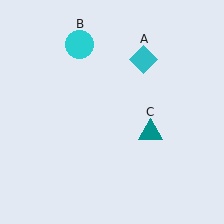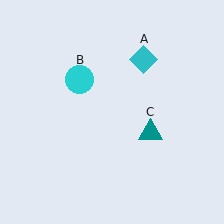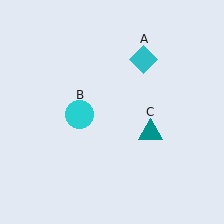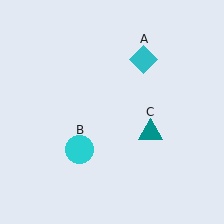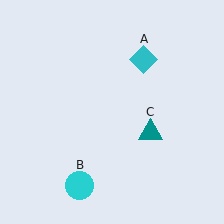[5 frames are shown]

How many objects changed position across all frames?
1 object changed position: cyan circle (object B).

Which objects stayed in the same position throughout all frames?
Cyan diamond (object A) and teal triangle (object C) remained stationary.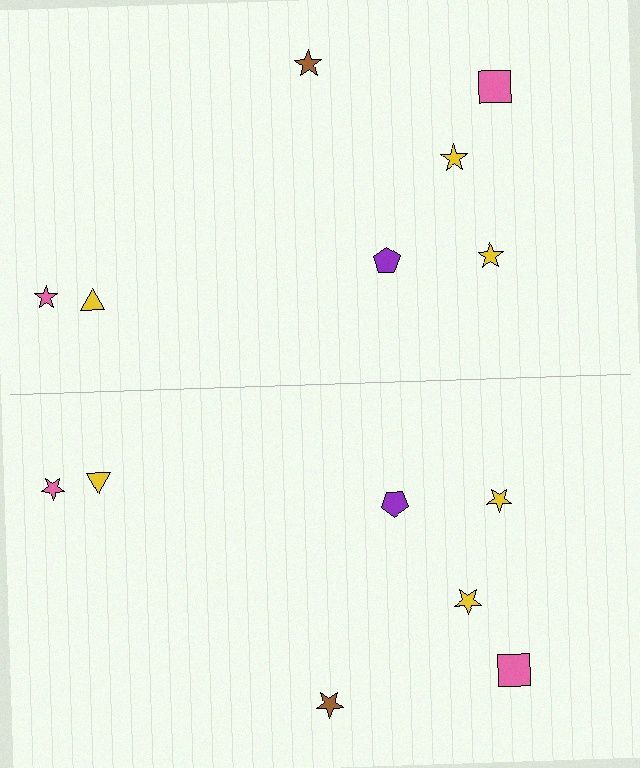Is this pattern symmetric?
Yes, this pattern has bilateral (reflection) symmetry.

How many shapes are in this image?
There are 14 shapes in this image.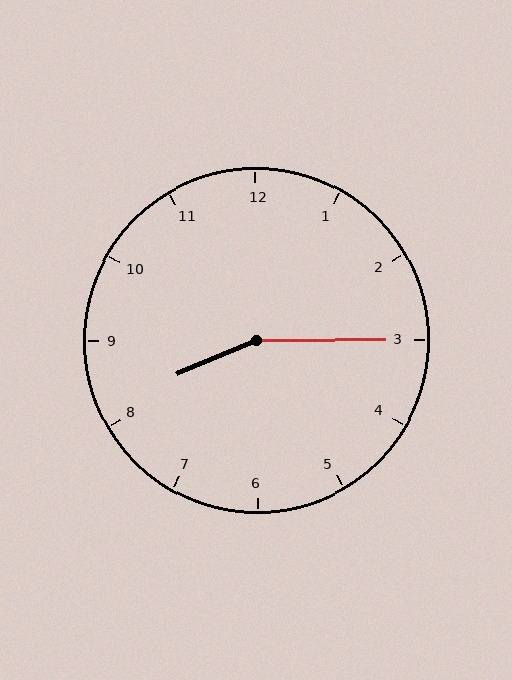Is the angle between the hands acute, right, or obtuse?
It is obtuse.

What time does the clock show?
8:15.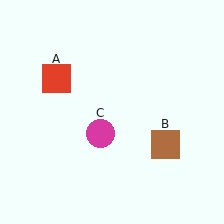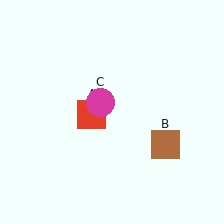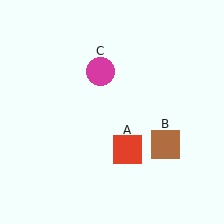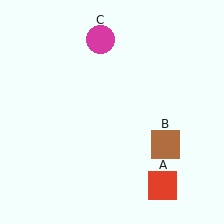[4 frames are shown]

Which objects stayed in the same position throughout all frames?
Brown square (object B) remained stationary.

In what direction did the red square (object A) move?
The red square (object A) moved down and to the right.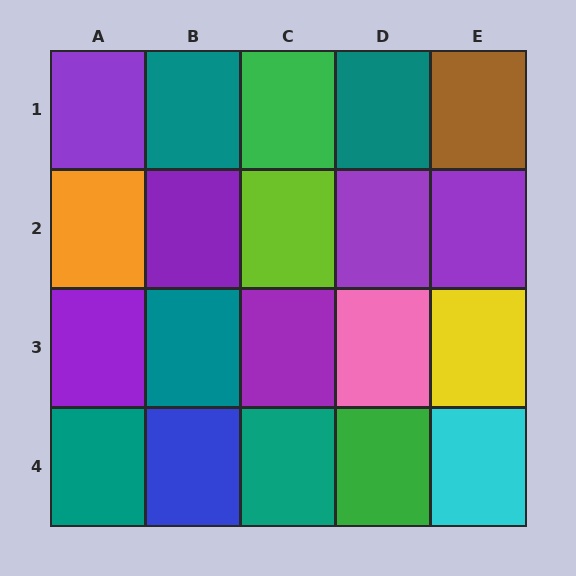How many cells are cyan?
1 cell is cyan.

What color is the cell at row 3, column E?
Yellow.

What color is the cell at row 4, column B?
Blue.